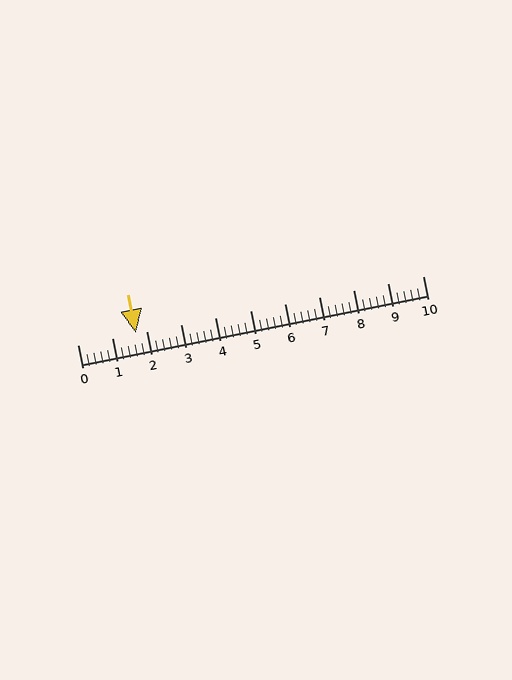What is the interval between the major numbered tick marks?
The major tick marks are spaced 1 units apart.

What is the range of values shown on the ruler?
The ruler shows values from 0 to 10.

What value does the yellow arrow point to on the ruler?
The yellow arrow points to approximately 1.7.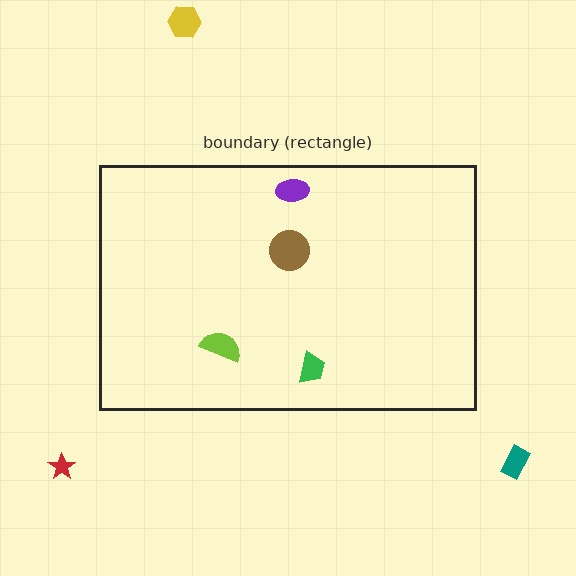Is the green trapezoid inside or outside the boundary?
Inside.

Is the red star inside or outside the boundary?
Outside.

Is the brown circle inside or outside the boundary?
Inside.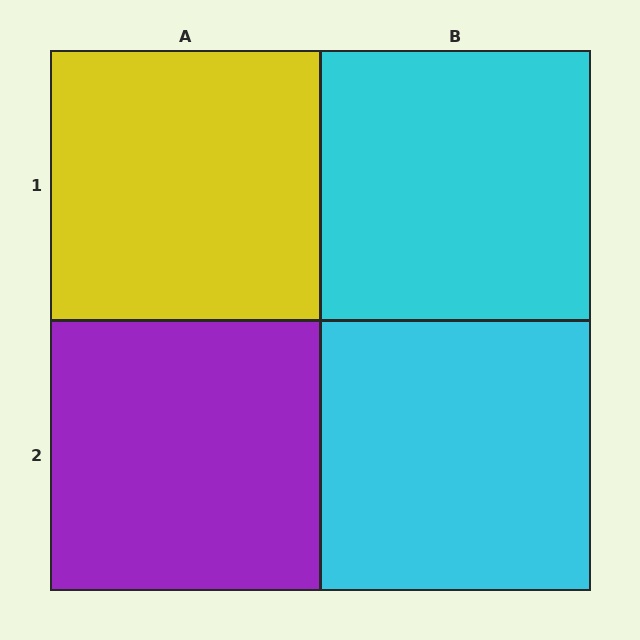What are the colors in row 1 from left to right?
Yellow, cyan.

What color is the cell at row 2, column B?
Cyan.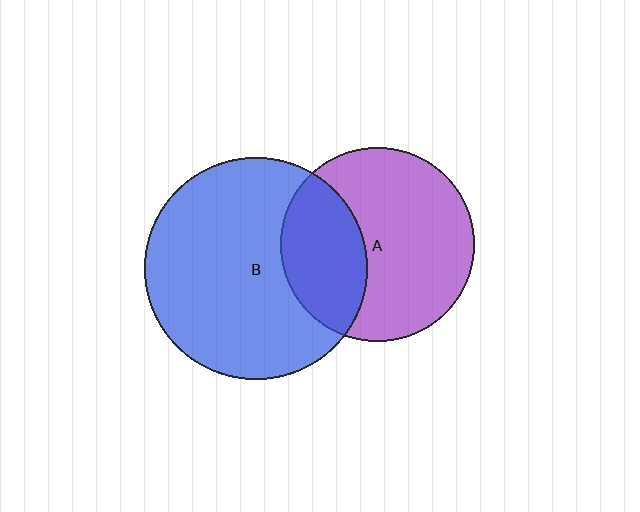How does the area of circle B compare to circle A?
Approximately 1.3 times.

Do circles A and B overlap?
Yes.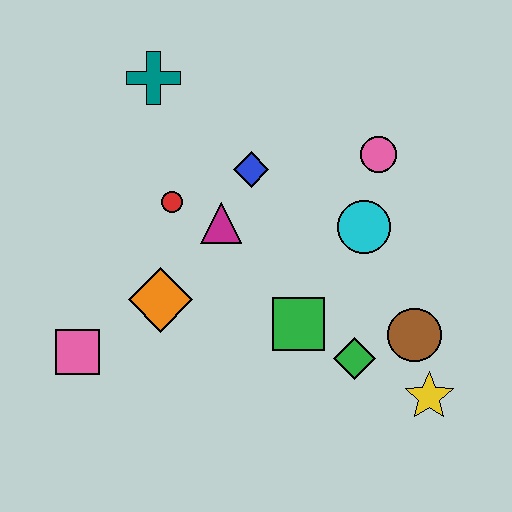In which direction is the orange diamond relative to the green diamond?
The orange diamond is to the left of the green diamond.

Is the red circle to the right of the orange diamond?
Yes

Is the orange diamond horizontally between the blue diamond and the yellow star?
No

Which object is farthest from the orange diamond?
The yellow star is farthest from the orange diamond.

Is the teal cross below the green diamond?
No